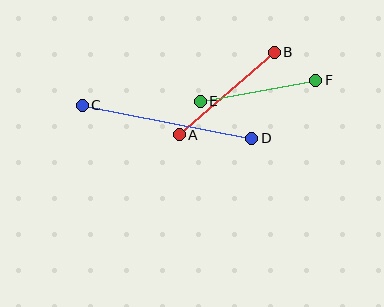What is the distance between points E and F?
The distance is approximately 118 pixels.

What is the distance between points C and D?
The distance is approximately 173 pixels.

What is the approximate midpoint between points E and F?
The midpoint is at approximately (258, 91) pixels.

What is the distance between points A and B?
The distance is approximately 126 pixels.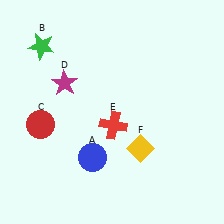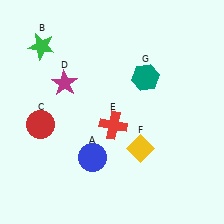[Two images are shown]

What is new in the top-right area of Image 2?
A teal hexagon (G) was added in the top-right area of Image 2.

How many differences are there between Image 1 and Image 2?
There is 1 difference between the two images.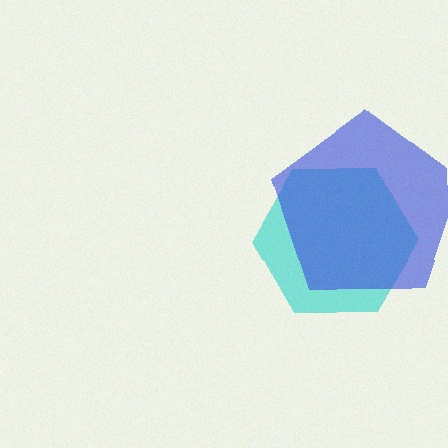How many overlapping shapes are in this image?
There are 2 overlapping shapes in the image.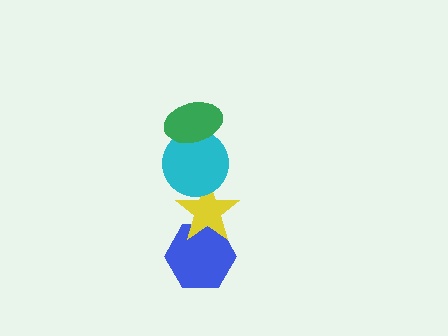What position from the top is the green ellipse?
The green ellipse is 1st from the top.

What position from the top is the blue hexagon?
The blue hexagon is 4th from the top.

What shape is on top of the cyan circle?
The green ellipse is on top of the cyan circle.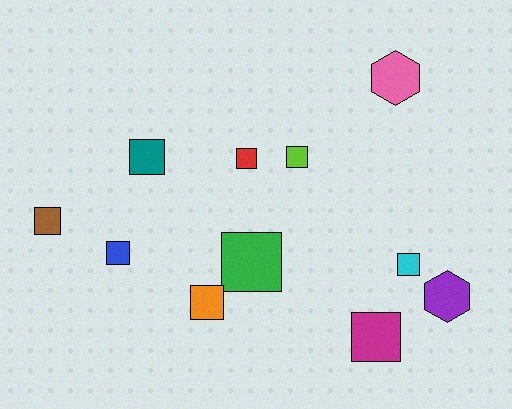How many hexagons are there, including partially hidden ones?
There are 2 hexagons.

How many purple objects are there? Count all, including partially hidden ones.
There is 1 purple object.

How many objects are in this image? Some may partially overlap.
There are 11 objects.